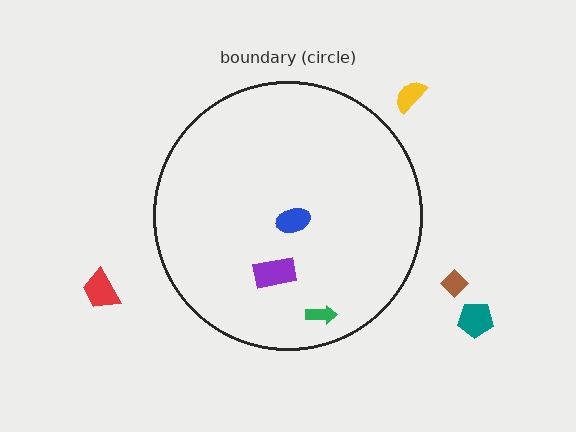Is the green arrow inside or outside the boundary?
Inside.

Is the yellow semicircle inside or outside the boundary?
Outside.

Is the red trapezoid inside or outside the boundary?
Outside.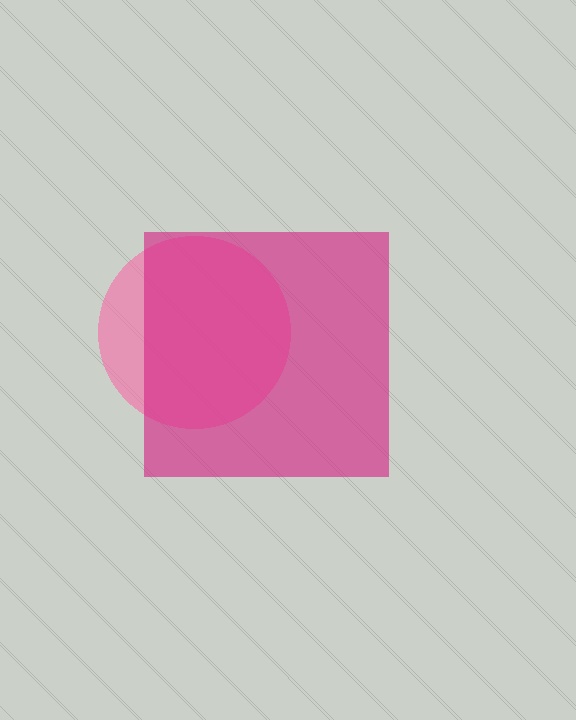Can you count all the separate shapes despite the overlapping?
Yes, there are 2 separate shapes.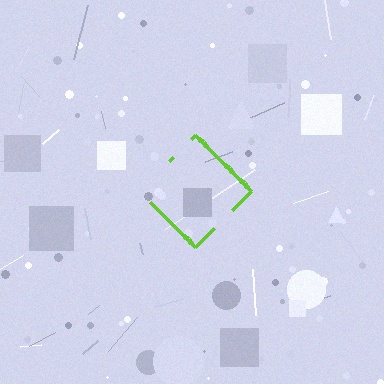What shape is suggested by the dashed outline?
The dashed outline suggests a diamond.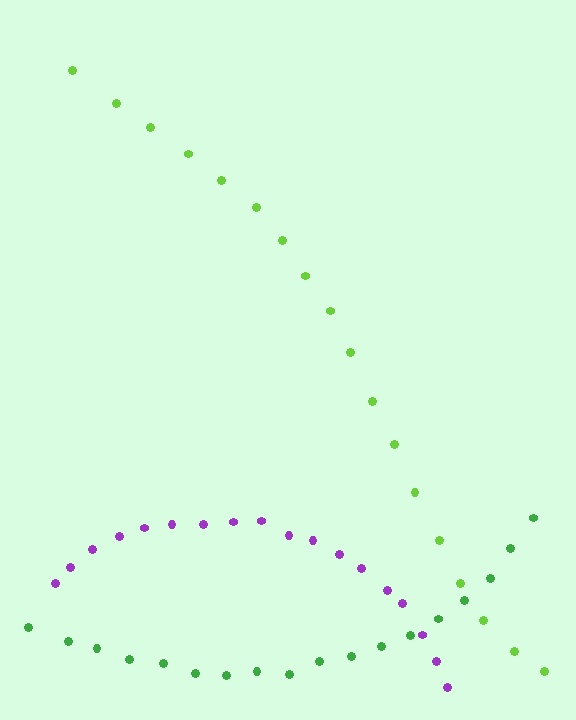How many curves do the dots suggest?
There are 3 distinct paths.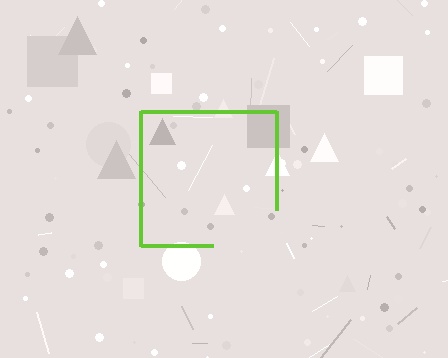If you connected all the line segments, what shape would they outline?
They would outline a square.